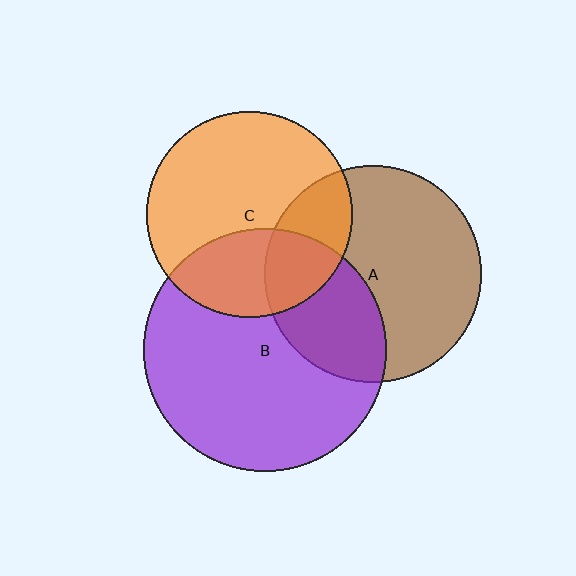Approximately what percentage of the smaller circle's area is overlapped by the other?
Approximately 35%.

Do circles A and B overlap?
Yes.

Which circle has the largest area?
Circle B (purple).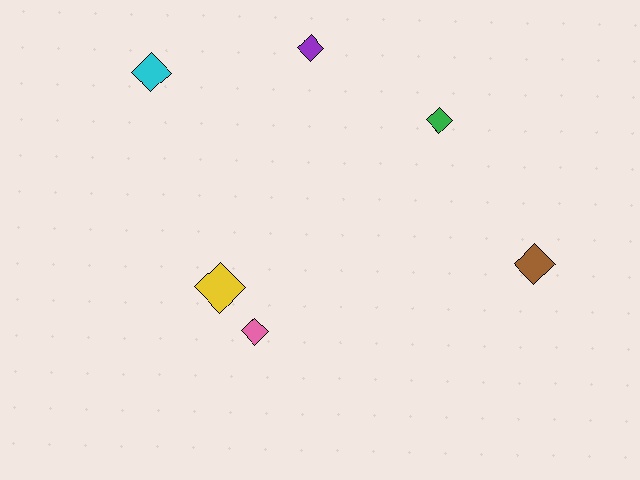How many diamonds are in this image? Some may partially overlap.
There are 6 diamonds.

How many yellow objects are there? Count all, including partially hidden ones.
There is 1 yellow object.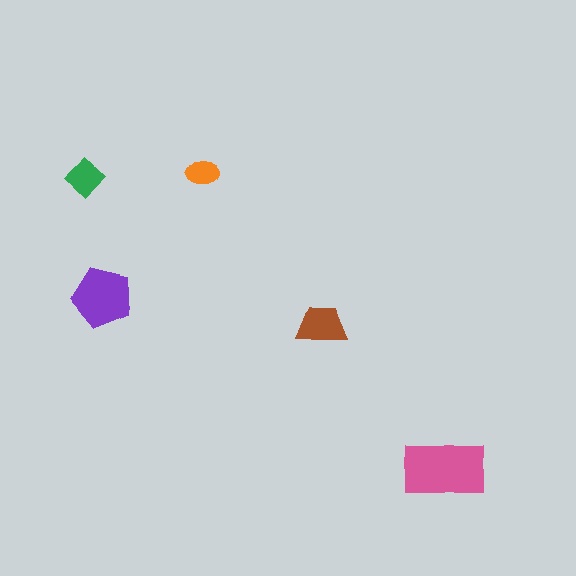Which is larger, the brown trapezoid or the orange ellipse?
The brown trapezoid.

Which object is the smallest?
The orange ellipse.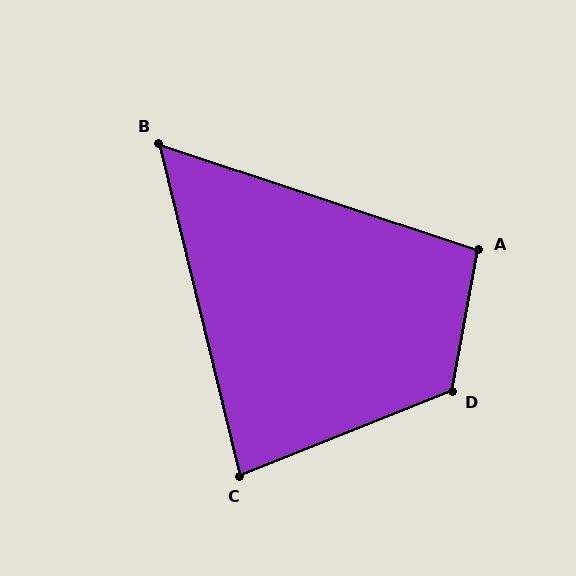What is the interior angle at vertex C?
Approximately 82 degrees (acute).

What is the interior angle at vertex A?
Approximately 98 degrees (obtuse).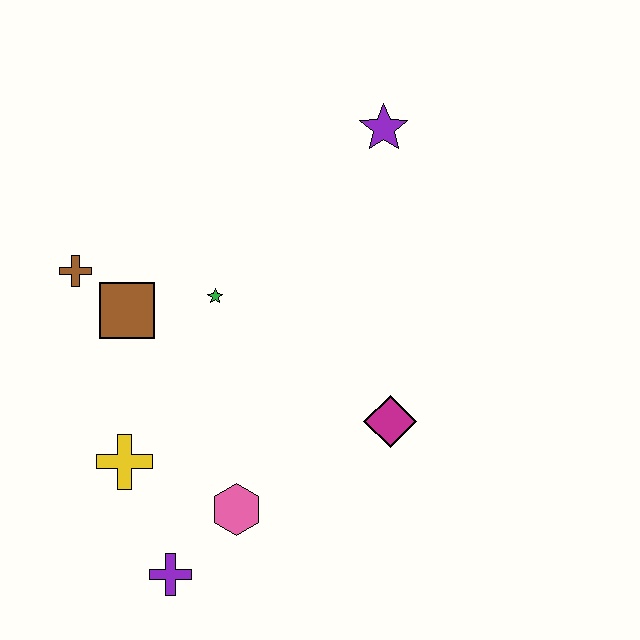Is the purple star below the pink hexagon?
No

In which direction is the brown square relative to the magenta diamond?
The brown square is to the left of the magenta diamond.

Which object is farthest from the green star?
The purple cross is farthest from the green star.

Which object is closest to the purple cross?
The pink hexagon is closest to the purple cross.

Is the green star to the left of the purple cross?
No